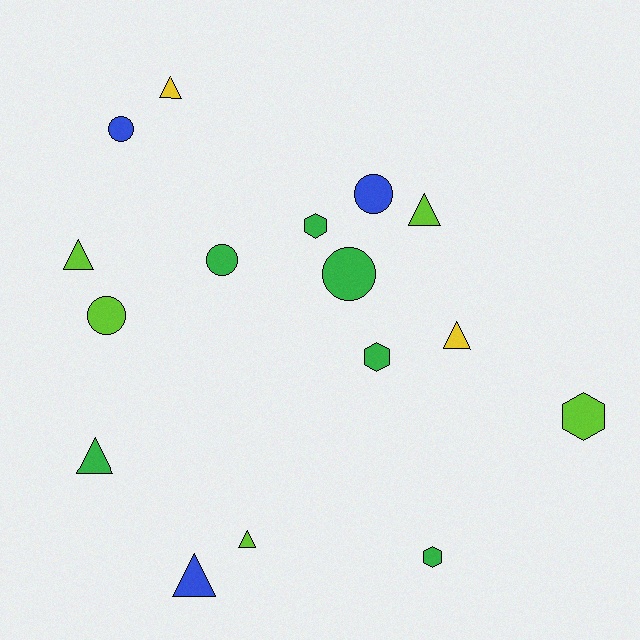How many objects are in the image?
There are 16 objects.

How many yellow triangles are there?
There are 2 yellow triangles.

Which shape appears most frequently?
Triangle, with 7 objects.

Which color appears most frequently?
Green, with 6 objects.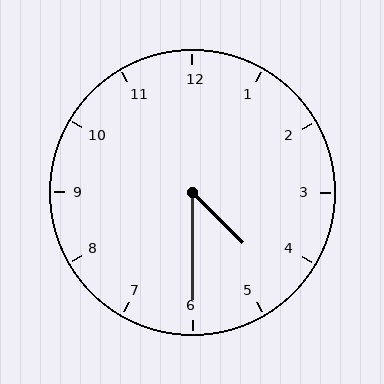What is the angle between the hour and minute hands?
Approximately 45 degrees.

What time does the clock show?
4:30.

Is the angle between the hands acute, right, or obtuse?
It is acute.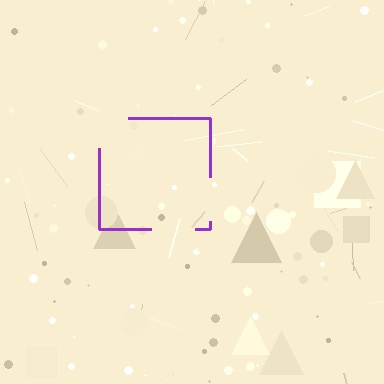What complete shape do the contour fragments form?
The contour fragments form a square.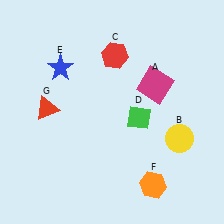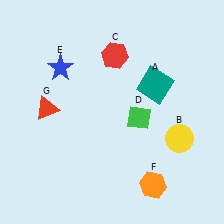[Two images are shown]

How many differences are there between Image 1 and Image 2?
There is 1 difference between the two images.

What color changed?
The square (A) changed from magenta in Image 1 to teal in Image 2.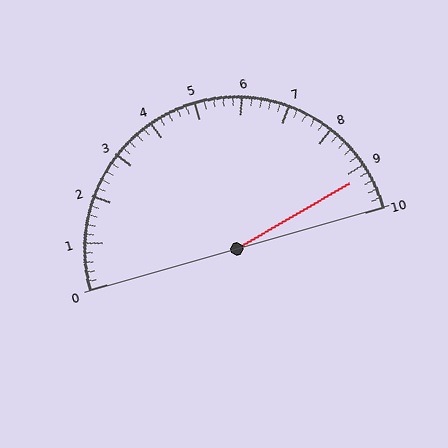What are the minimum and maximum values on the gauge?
The gauge ranges from 0 to 10.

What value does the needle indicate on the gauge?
The needle indicates approximately 9.2.